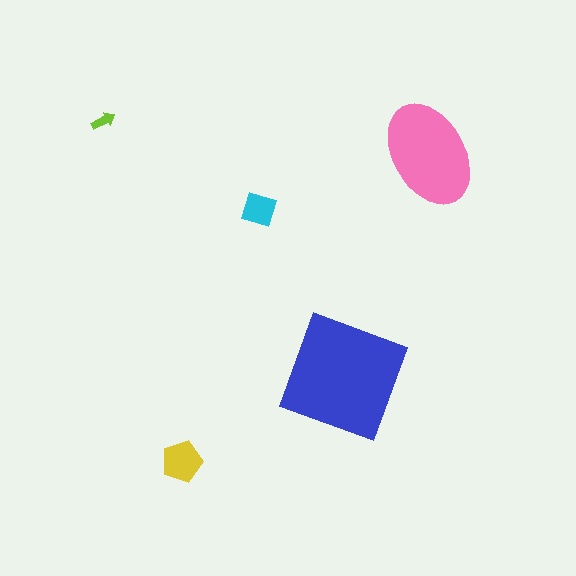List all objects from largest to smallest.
The blue square, the pink ellipse, the yellow pentagon, the cyan diamond, the lime arrow.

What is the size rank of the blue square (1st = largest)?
1st.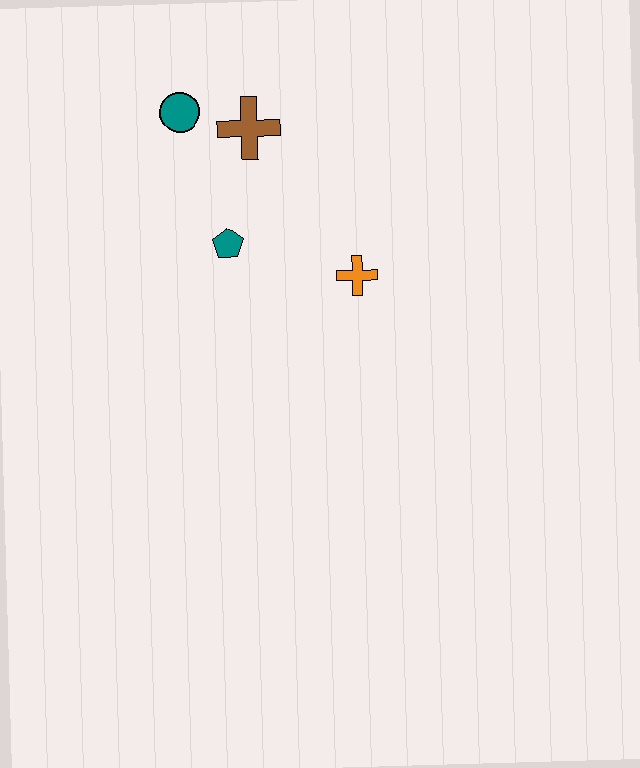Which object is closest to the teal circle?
The brown cross is closest to the teal circle.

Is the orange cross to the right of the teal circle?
Yes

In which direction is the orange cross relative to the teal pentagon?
The orange cross is to the right of the teal pentagon.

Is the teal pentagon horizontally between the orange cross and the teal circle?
Yes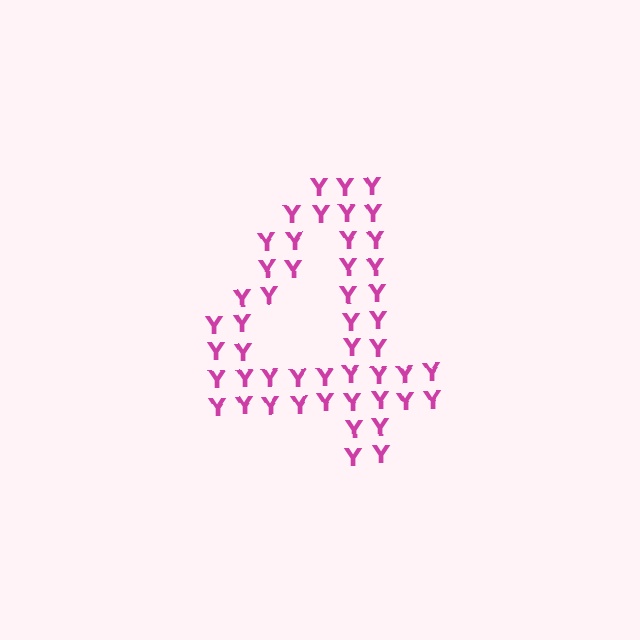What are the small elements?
The small elements are letter Y's.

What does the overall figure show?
The overall figure shows the digit 4.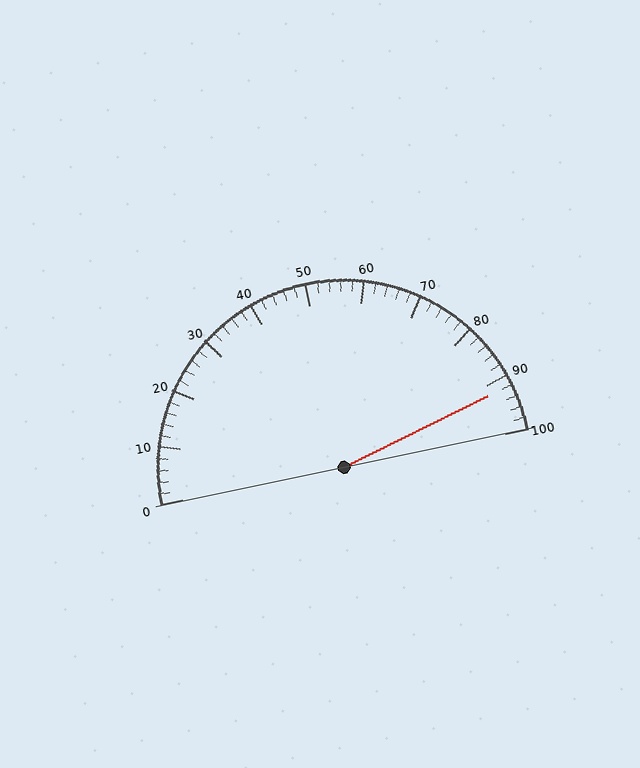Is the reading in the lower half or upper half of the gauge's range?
The reading is in the upper half of the range (0 to 100).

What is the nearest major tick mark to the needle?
The nearest major tick mark is 90.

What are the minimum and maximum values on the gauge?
The gauge ranges from 0 to 100.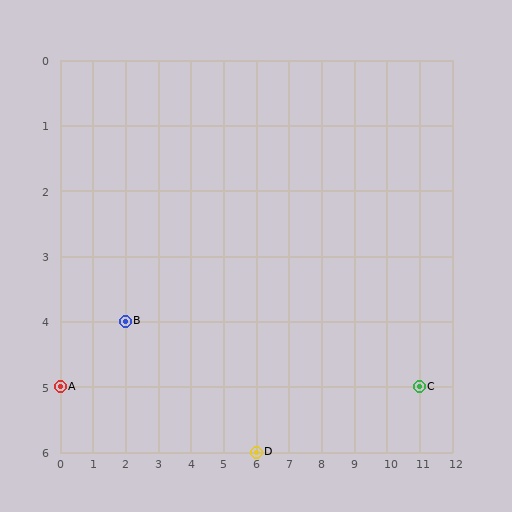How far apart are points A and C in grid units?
Points A and C are 11 columns apart.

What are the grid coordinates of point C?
Point C is at grid coordinates (11, 5).